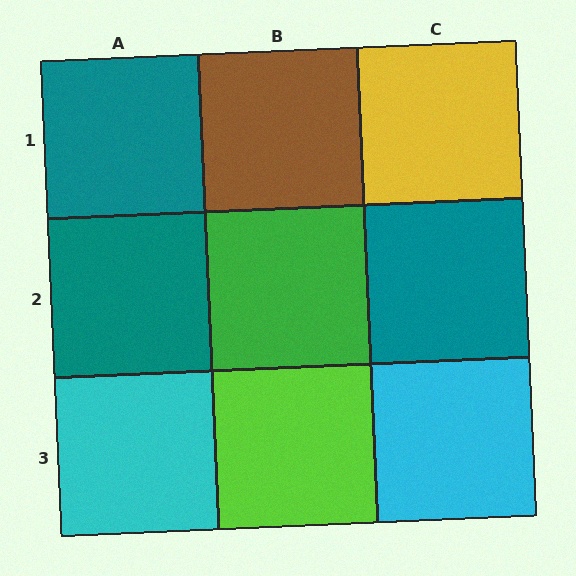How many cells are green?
1 cell is green.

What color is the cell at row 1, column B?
Brown.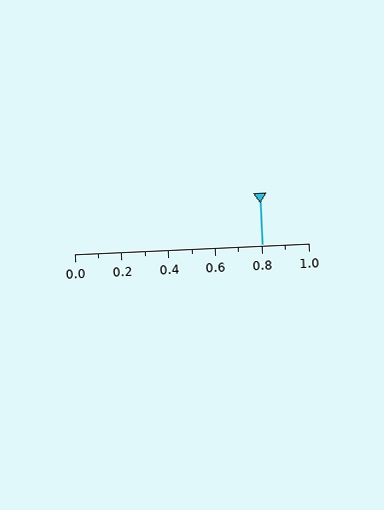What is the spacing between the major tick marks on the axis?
The major ticks are spaced 0.2 apart.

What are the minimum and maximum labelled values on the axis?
The axis runs from 0.0 to 1.0.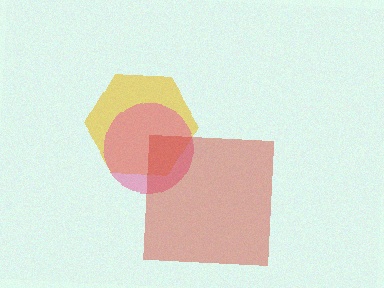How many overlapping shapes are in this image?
There are 3 overlapping shapes in the image.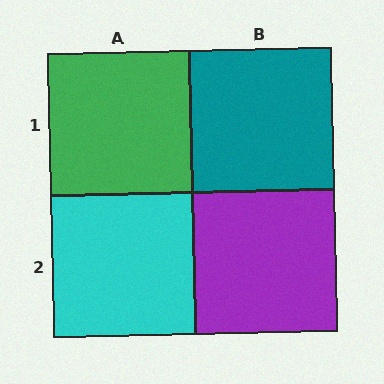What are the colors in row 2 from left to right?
Cyan, purple.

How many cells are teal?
1 cell is teal.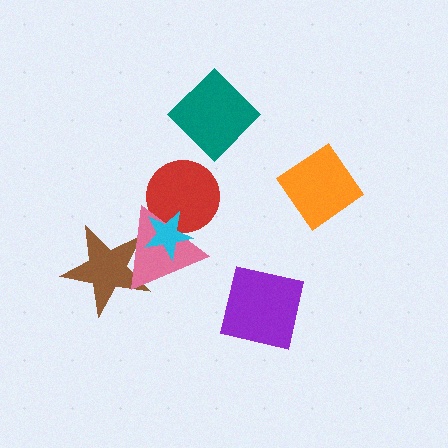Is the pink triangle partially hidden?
Yes, it is partially covered by another shape.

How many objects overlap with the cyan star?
2 objects overlap with the cyan star.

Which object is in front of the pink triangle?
The cyan star is in front of the pink triangle.